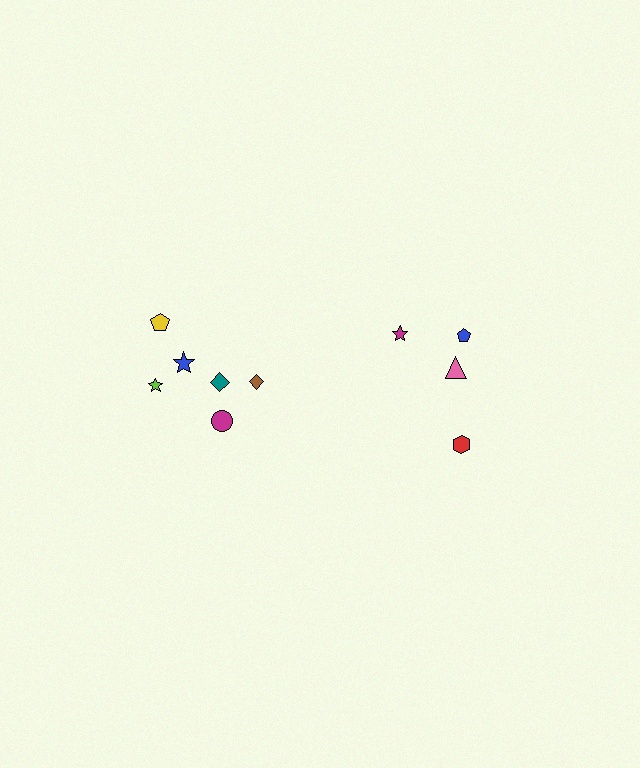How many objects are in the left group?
There are 6 objects.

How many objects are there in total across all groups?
There are 10 objects.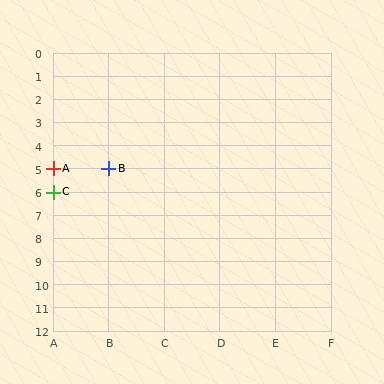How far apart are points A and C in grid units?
Points A and C are 1 row apart.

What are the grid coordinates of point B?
Point B is at grid coordinates (B, 5).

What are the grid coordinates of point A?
Point A is at grid coordinates (A, 5).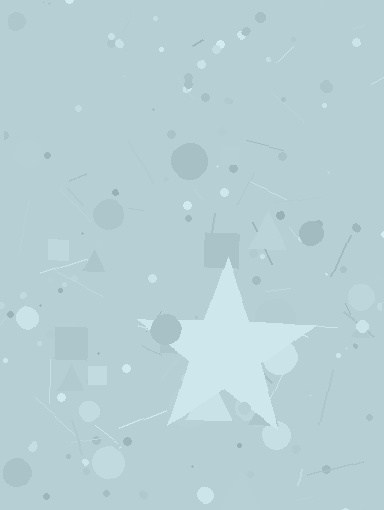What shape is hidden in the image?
A star is hidden in the image.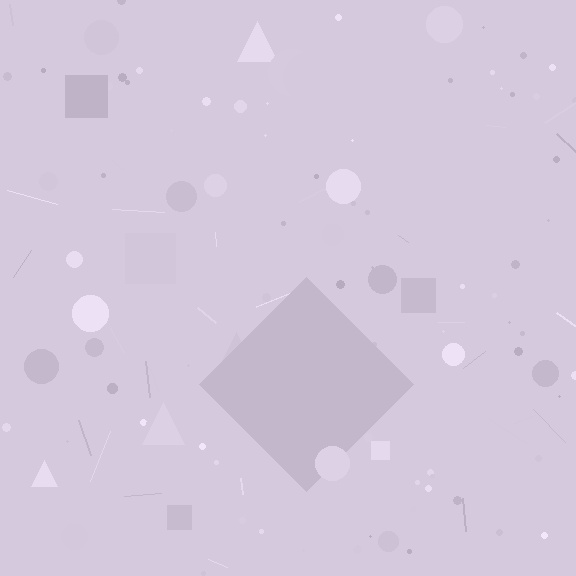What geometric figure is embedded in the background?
A diamond is embedded in the background.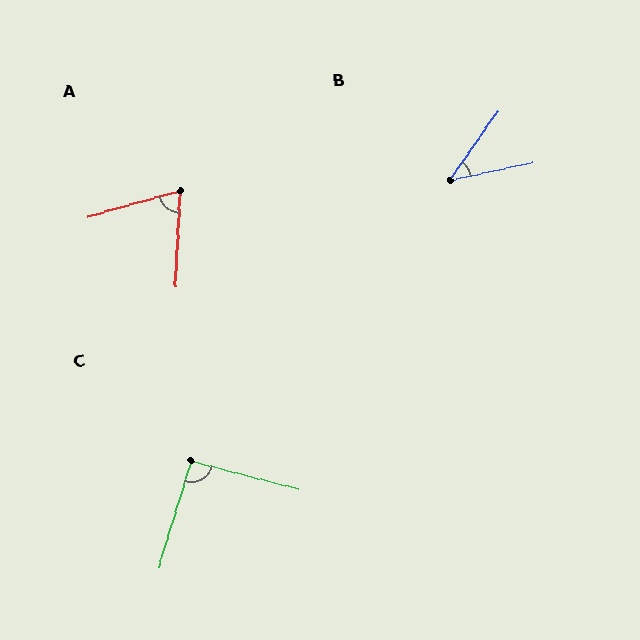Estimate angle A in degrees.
Approximately 72 degrees.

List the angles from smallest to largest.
B (43°), A (72°), C (92°).